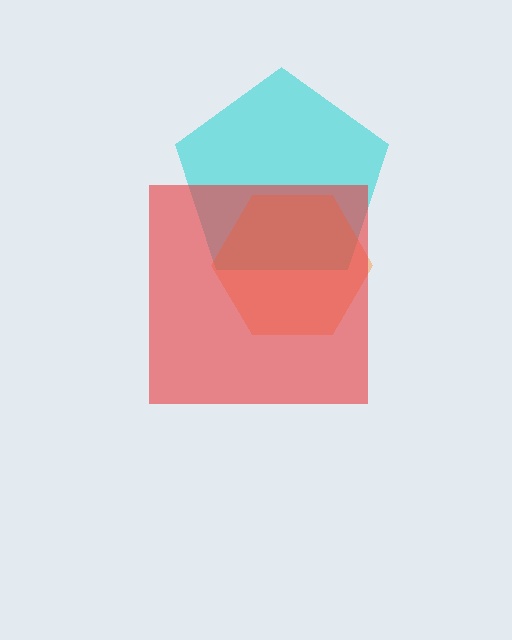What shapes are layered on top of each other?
The layered shapes are: a cyan pentagon, an orange hexagon, a red square.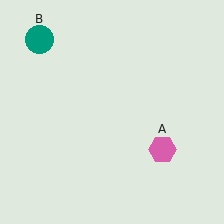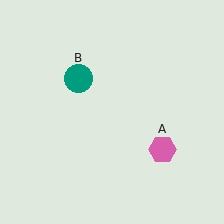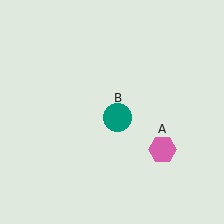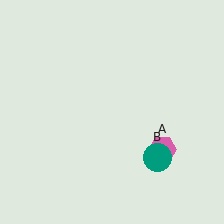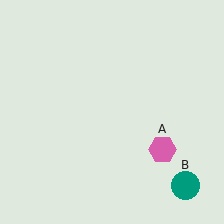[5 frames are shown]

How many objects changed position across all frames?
1 object changed position: teal circle (object B).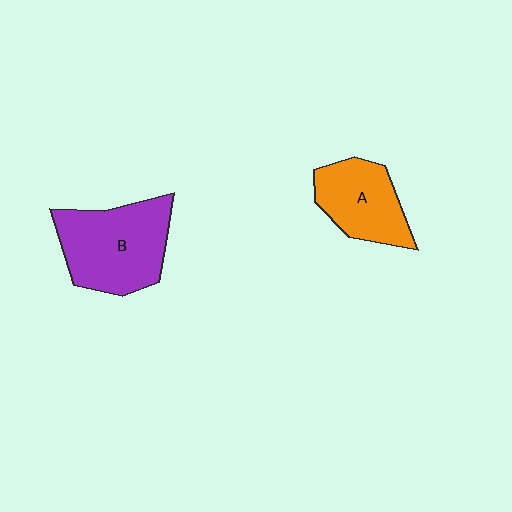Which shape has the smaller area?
Shape A (orange).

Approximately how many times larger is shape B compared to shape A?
Approximately 1.4 times.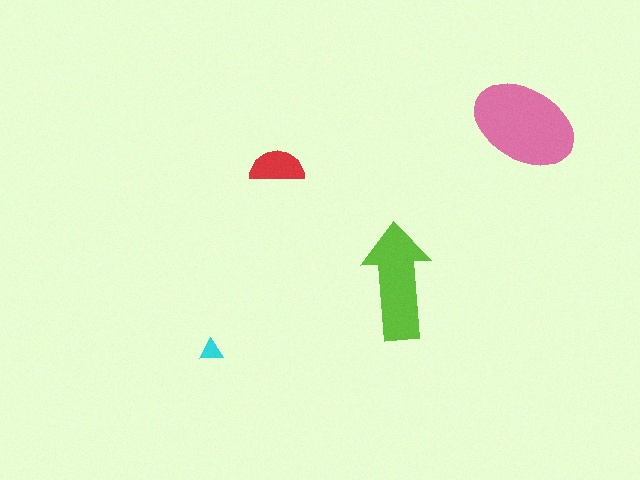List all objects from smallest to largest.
The cyan triangle, the red semicircle, the lime arrow, the pink ellipse.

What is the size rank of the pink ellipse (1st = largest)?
1st.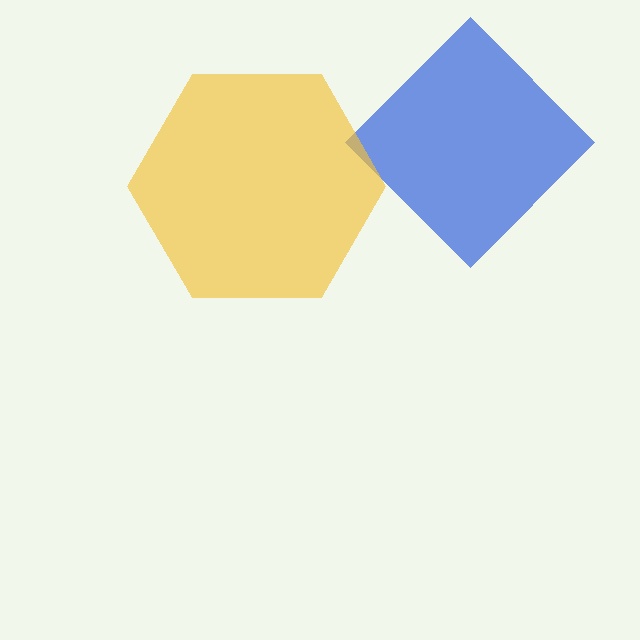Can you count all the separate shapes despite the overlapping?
Yes, there are 2 separate shapes.